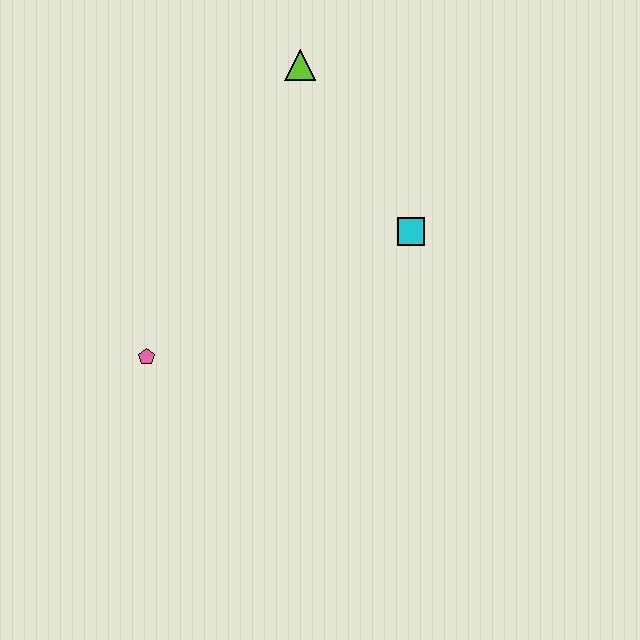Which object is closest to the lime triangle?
The cyan square is closest to the lime triangle.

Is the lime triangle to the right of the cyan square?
No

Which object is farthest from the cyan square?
The pink pentagon is farthest from the cyan square.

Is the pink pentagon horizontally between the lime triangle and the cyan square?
No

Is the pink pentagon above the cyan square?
No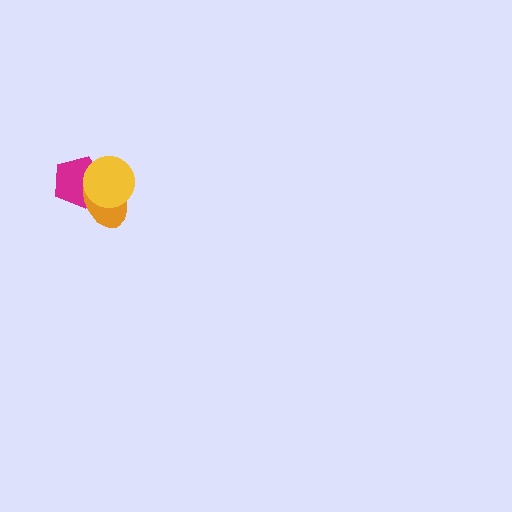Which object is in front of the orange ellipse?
The yellow circle is in front of the orange ellipse.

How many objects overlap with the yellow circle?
2 objects overlap with the yellow circle.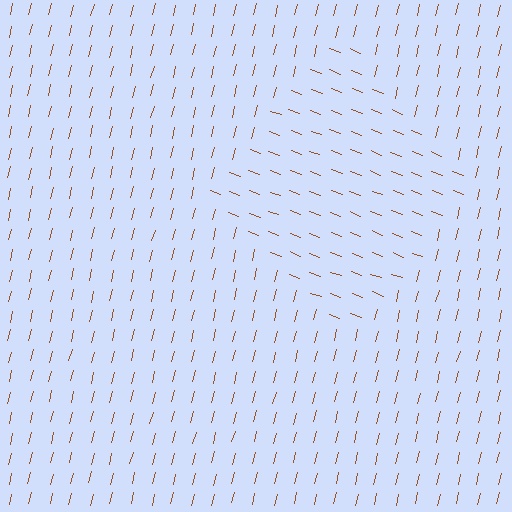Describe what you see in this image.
The image is filled with small brown line segments. A diamond region in the image has lines oriented differently from the surrounding lines, creating a visible texture boundary.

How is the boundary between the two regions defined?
The boundary is defined purely by a change in line orientation (approximately 83 degrees difference). All lines are the same color and thickness.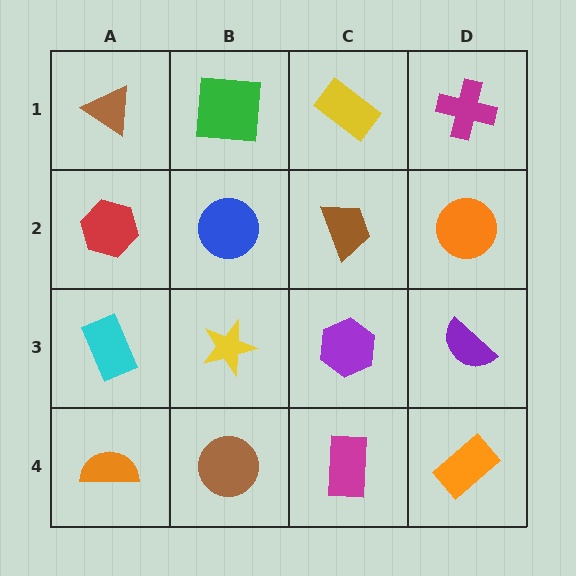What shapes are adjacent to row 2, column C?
A yellow rectangle (row 1, column C), a purple hexagon (row 3, column C), a blue circle (row 2, column B), an orange circle (row 2, column D).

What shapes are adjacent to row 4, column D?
A purple semicircle (row 3, column D), a magenta rectangle (row 4, column C).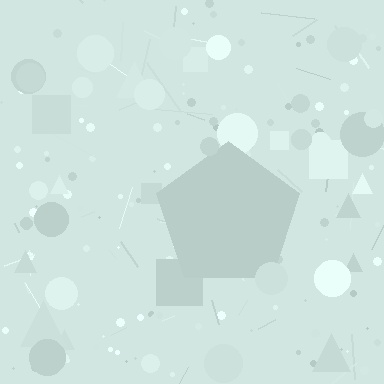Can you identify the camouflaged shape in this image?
The camouflaged shape is a pentagon.